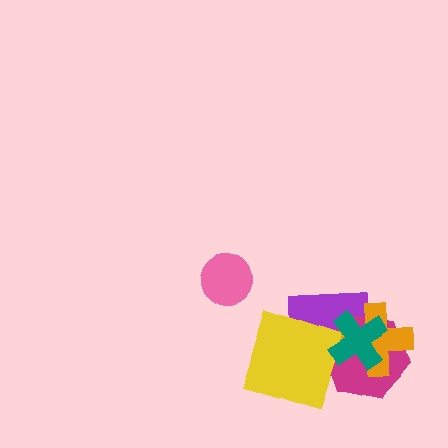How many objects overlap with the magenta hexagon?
4 objects overlap with the magenta hexagon.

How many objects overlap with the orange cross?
3 objects overlap with the orange cross.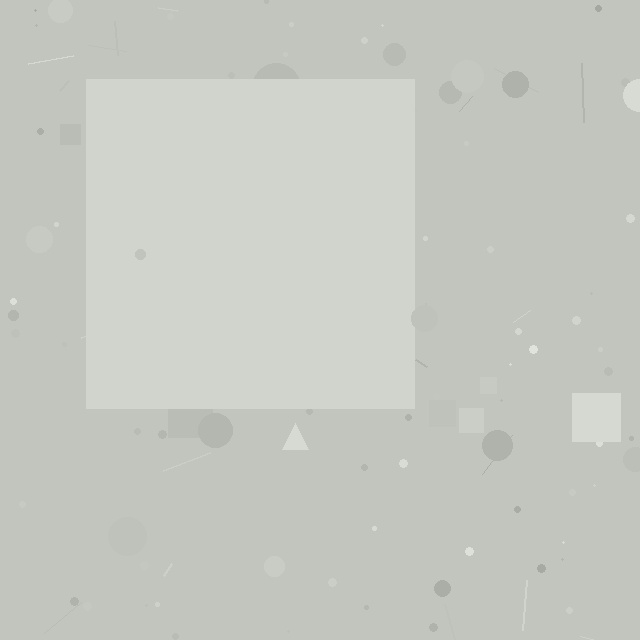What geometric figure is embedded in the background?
A square is embedded in the background.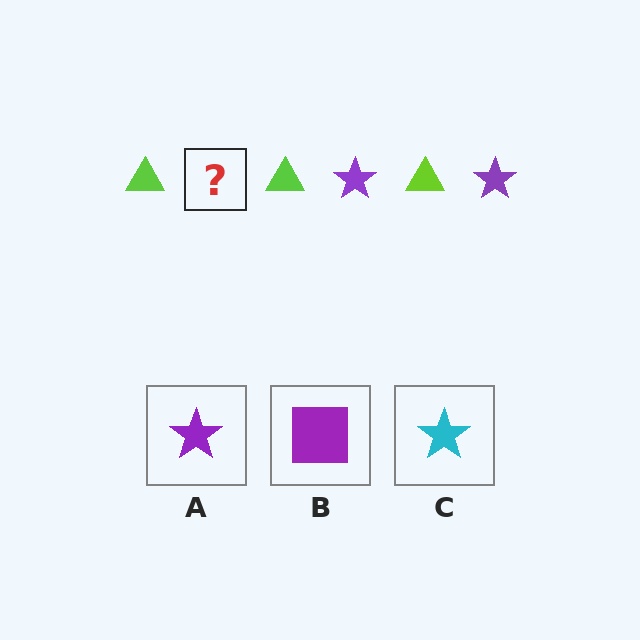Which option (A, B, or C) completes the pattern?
A.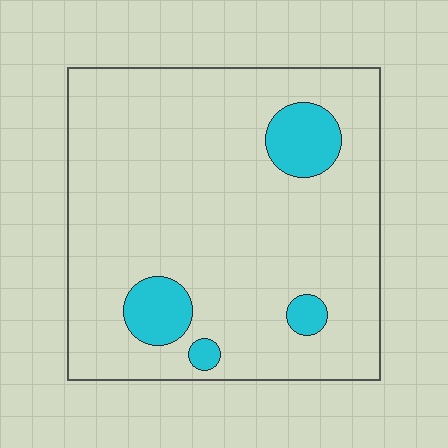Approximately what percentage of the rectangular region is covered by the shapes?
Approximately 10%.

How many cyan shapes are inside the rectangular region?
4.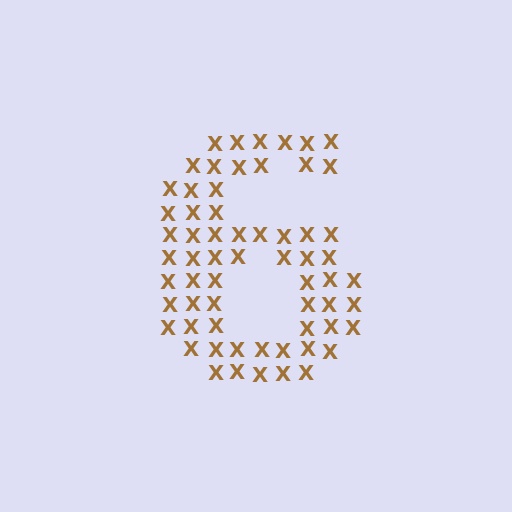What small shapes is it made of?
It is made of small letter X's.